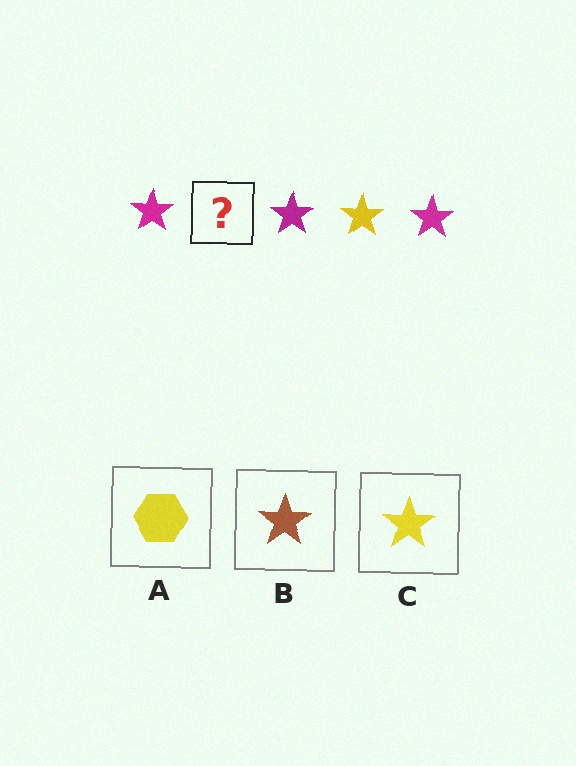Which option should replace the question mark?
Option C.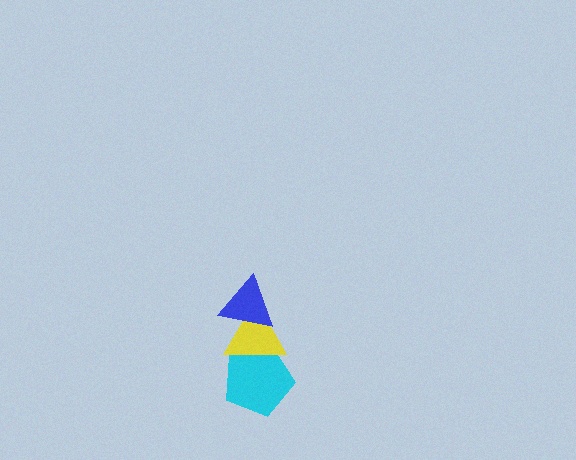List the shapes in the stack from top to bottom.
From top to bottom: the blue triangle, the yellow triangle, the cyan pentagon.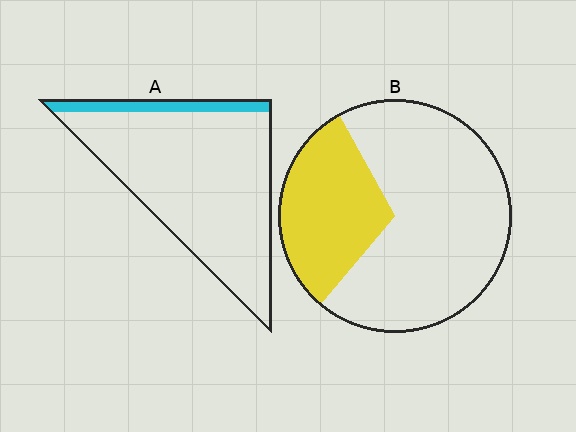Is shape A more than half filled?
No.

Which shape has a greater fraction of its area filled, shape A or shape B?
Shape B.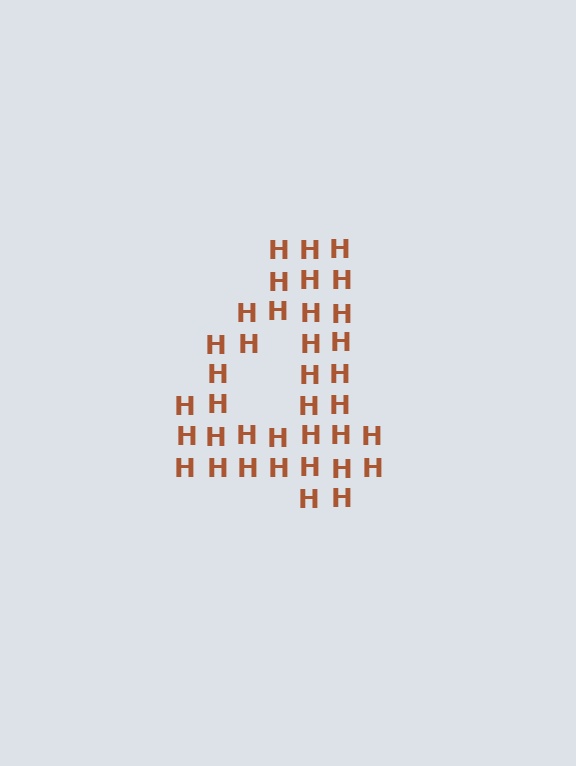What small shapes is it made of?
It is made of small letter H's.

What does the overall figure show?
The overall figure shows the digit 4.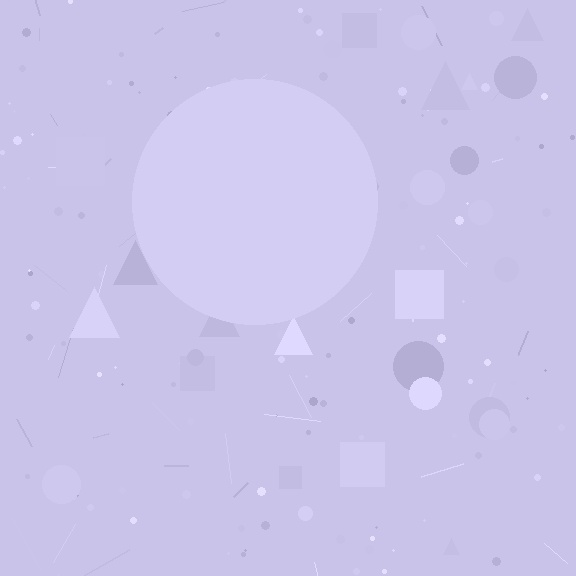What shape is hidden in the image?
A circle is hidden in the image.